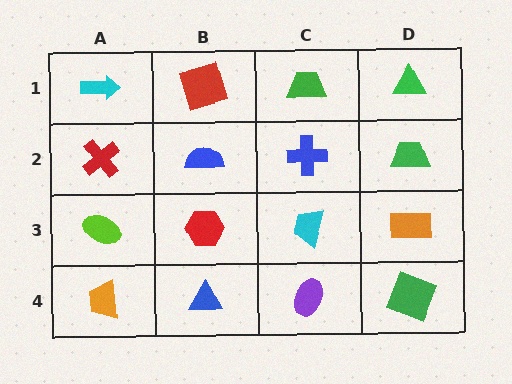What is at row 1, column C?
A green trapezoid.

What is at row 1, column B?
A red square.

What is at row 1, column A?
A cyan arrow.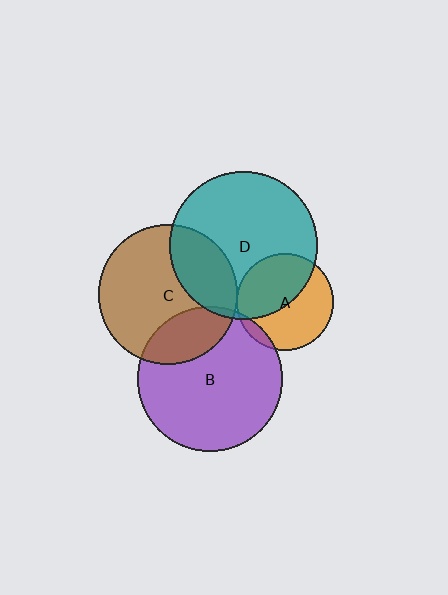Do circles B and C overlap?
Yes.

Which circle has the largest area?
Circle D (teal).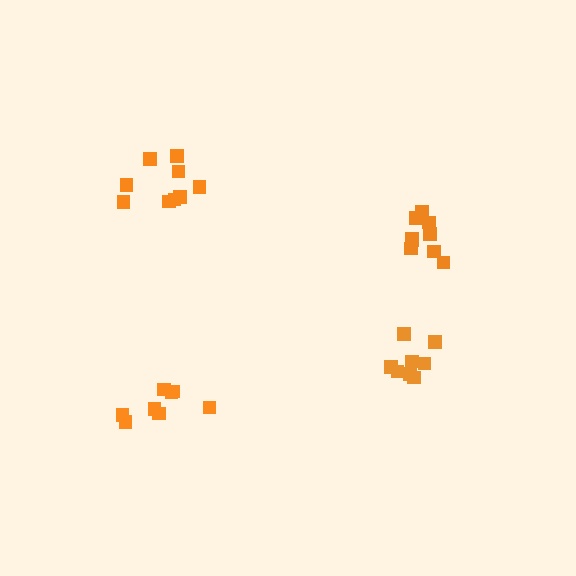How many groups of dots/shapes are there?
There are 4 groups.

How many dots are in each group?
Group 1: 9 dots, Group 2: 8 dots, Group 3: 8 dots, Group 4: 9 dots (34 total).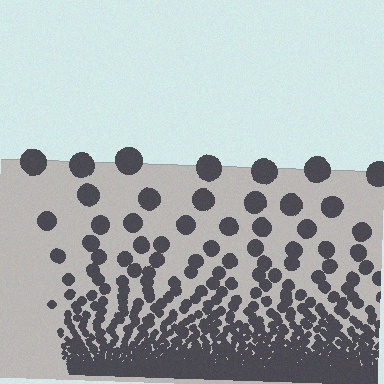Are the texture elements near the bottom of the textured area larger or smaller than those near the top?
Smaller. The gradient is inverted — elements near the bottom are smaller and denser.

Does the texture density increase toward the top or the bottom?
Density increases toward the bottom.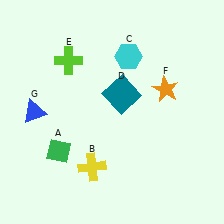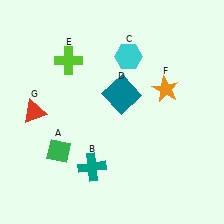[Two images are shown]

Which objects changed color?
B changed from yellow to teal. G changed from blue to red.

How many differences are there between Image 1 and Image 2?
There are 2 differences between the two images.